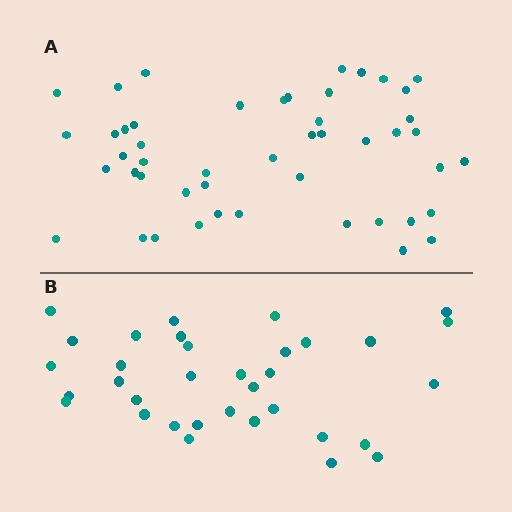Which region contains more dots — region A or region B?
Region A (the top region) has more dots.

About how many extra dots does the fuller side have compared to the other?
Region A has approximately 15 more dots than region B.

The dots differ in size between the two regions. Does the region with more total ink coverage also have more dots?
No. Region B has more total ink coverage because its dots are larger, but region A actually contains more individual dots. Total area can be misleading — the number of items is what matters here.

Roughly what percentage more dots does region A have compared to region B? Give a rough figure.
About 40% more.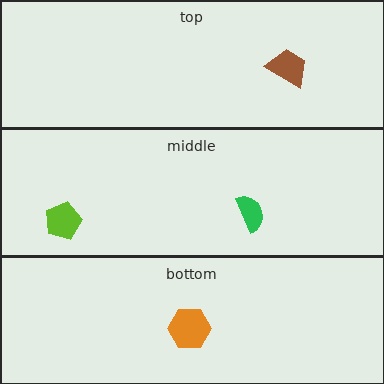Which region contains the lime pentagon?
The middle region.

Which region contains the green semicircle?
The middle region.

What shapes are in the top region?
The brown trapezoid.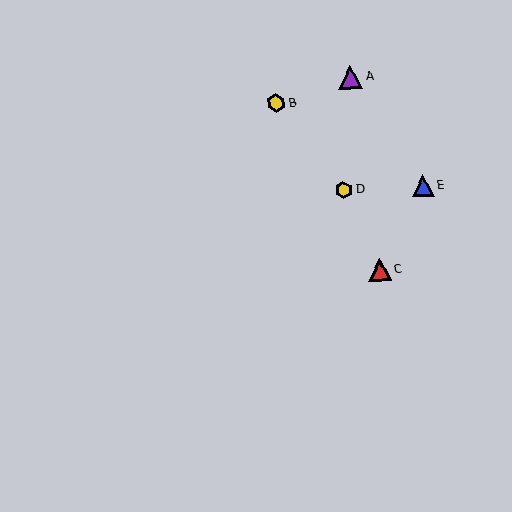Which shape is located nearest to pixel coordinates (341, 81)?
The purple triangle (labeled A) at (350, 77) is nearest to that location.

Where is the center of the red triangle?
The center of the red triangle is at (380, 269).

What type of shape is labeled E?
Shape E is a blue triangle.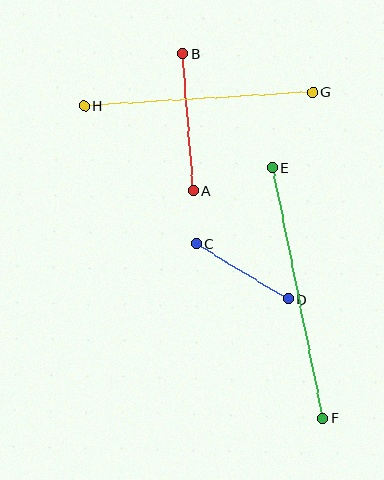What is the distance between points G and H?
The distance is approximately 229 pixels.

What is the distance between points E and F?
The distance is approximately 256 pixels.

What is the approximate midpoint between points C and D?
The midpoint is at approximately (242, 271) pixels.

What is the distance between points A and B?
The distance is approximately 138 pixels.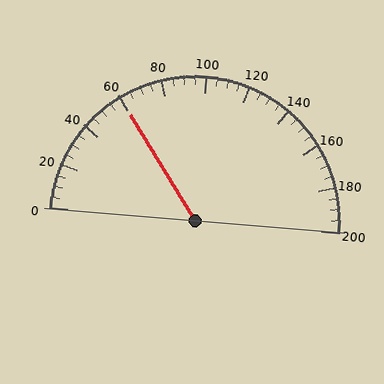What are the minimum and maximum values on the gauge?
The gauge ranges from 0 to 200.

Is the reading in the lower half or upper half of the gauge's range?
The reading is in the lower half of the range (0 to 200).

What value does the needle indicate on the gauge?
The needle indicates approximately 60.